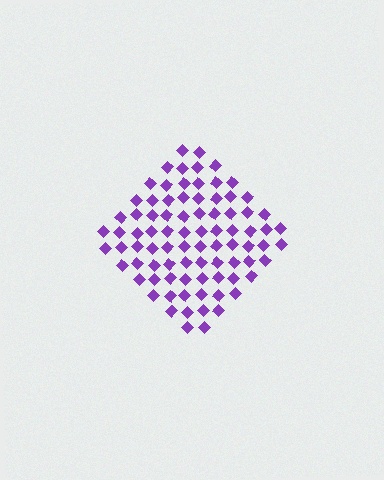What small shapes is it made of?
It is made of small diamonds.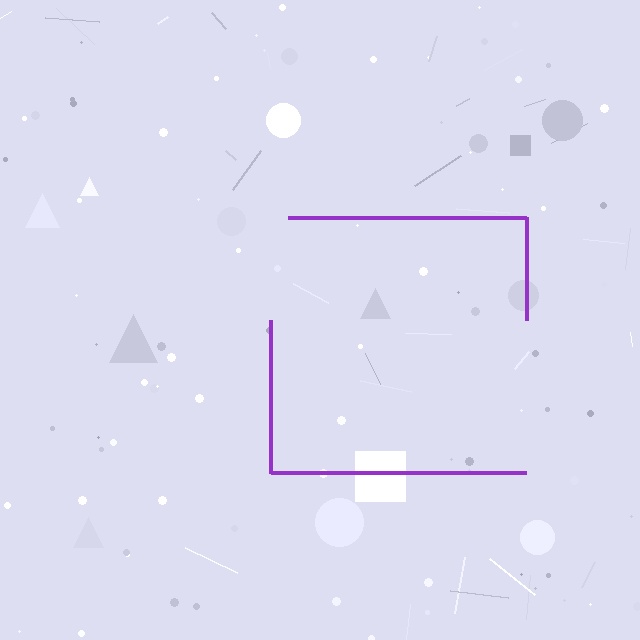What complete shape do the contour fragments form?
The contour fragments form a square.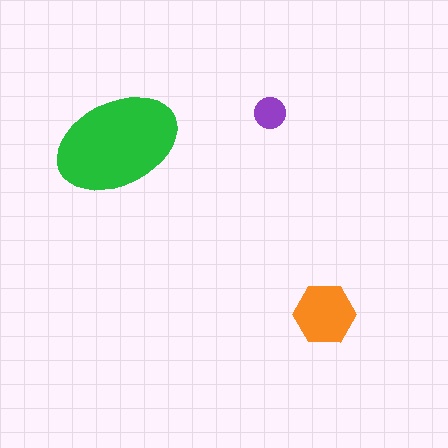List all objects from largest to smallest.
The green ellipse, the orange hexagon, the purple circle.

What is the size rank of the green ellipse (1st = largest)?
1st.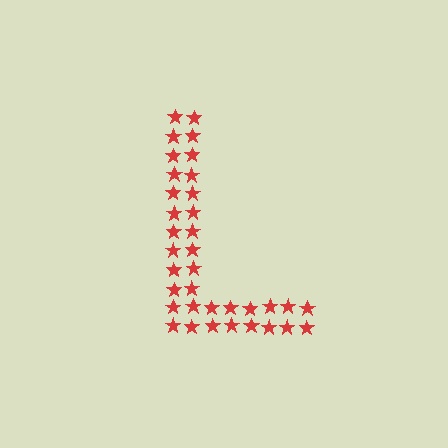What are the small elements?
The small elements are stars.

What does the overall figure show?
The overall figure shows the letter L.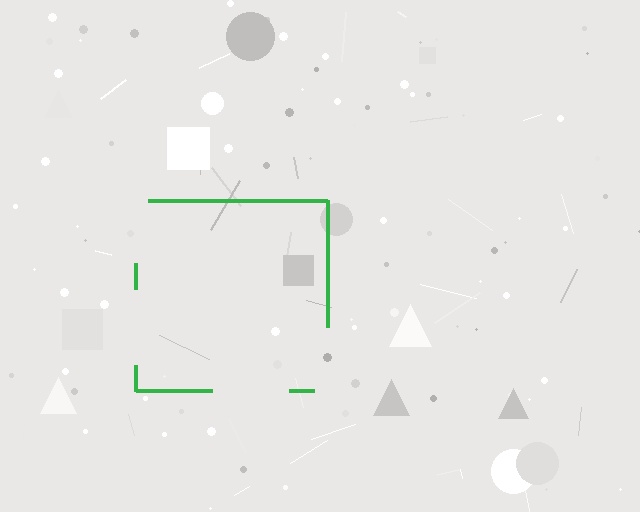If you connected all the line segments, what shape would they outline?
They would outline a square.